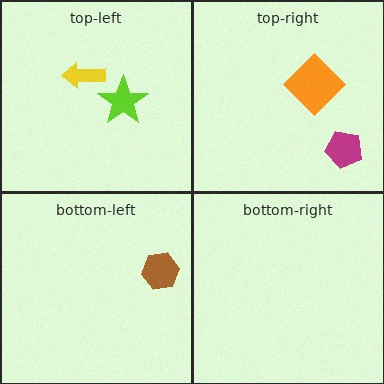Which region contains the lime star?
The top-left region.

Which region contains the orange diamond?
The top-right region.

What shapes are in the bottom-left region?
The brown hexagon.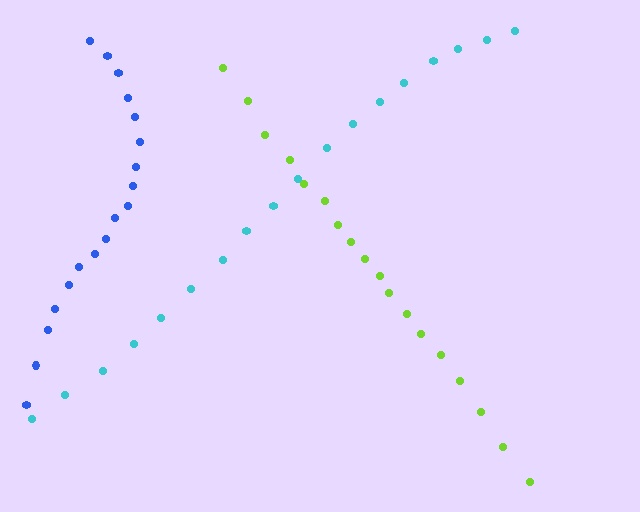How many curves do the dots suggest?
There are 3 distinct paths.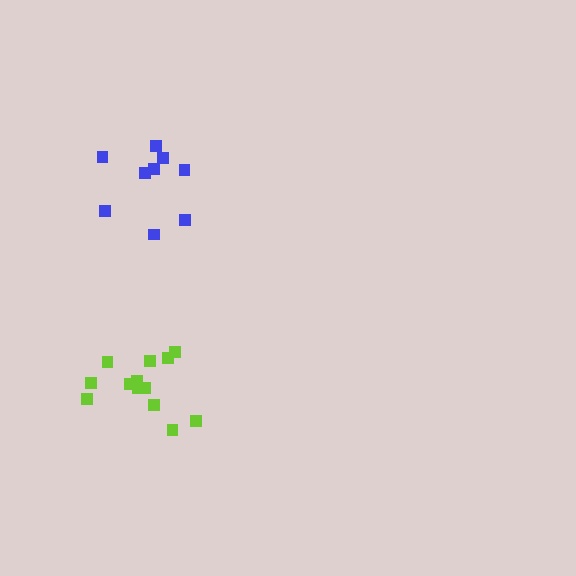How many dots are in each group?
Group 1: 9 dots, Group 2: 13 dots (22 total).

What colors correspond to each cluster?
The clusters are colored: blue, lime.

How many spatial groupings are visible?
There are 2 spatial groupings.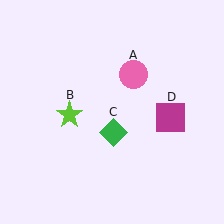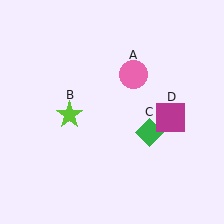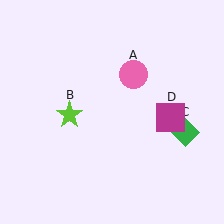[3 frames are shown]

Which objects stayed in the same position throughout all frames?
Pink circle (object A) and lime star (object B) and magenta square (object D) remained stationary.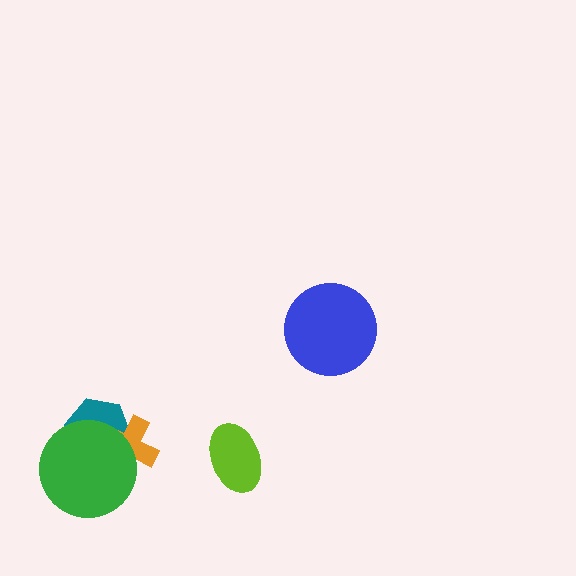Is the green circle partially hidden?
No, no other shape covers it.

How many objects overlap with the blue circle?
0 objects overlap with the blue circle.